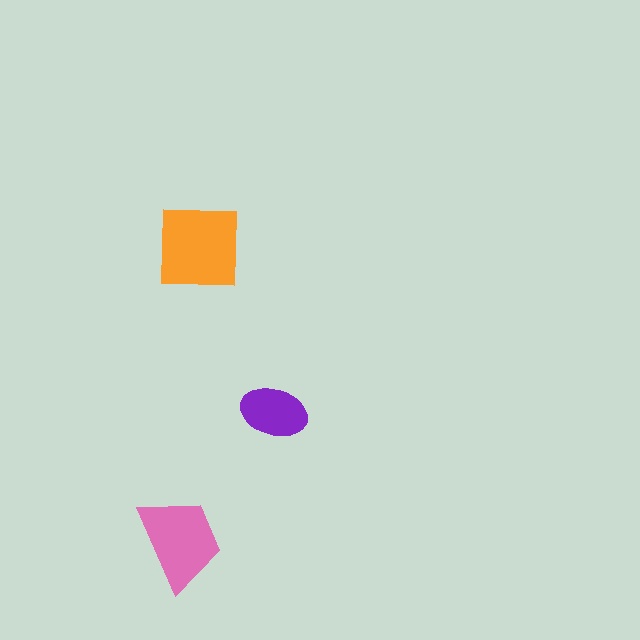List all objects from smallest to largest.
The purple ellipse, the pink trapezoid, the orange square.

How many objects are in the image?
There are 3 objects in the image.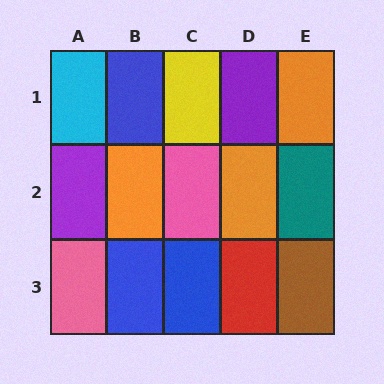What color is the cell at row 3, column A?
Pink.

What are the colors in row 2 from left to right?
Purple, orange, pink, orange, teal.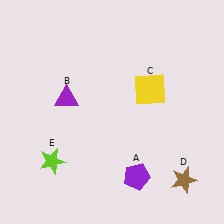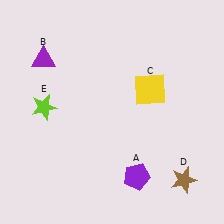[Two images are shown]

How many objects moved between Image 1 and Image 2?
2 objects moved between the two images.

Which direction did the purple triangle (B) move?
The purple triangle (B) moved up.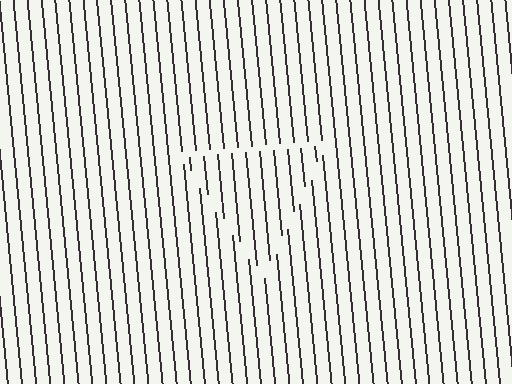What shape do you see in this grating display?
An illusory triangle. The interior of the shape contains the same grating, shifted by half a period — the contour is defined by the phase discontinuity where line-ends from the inner and outer gratings abut.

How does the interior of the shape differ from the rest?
The interior of the shape contains the same grating, shifted by half a period — the contour is defined by the phase discontinuity where line-ends from the inner and outer gratings abut.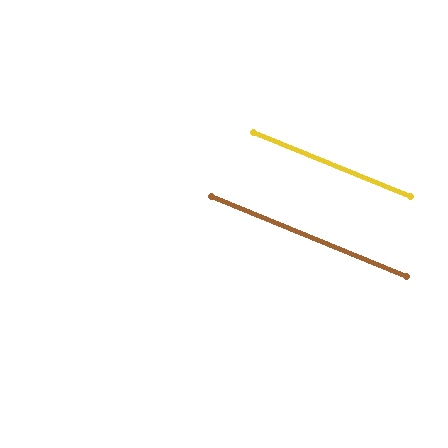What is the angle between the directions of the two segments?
Approximately 0 degrees.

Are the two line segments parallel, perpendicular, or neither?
Parallel — their directions differ by only 0.4°.